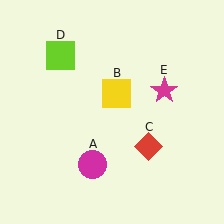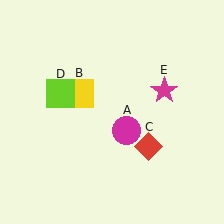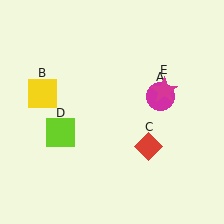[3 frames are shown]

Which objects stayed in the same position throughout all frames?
Red diamond (object C) and magenta star (object E) remained stationary.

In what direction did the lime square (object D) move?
The lime square (object D) moved down.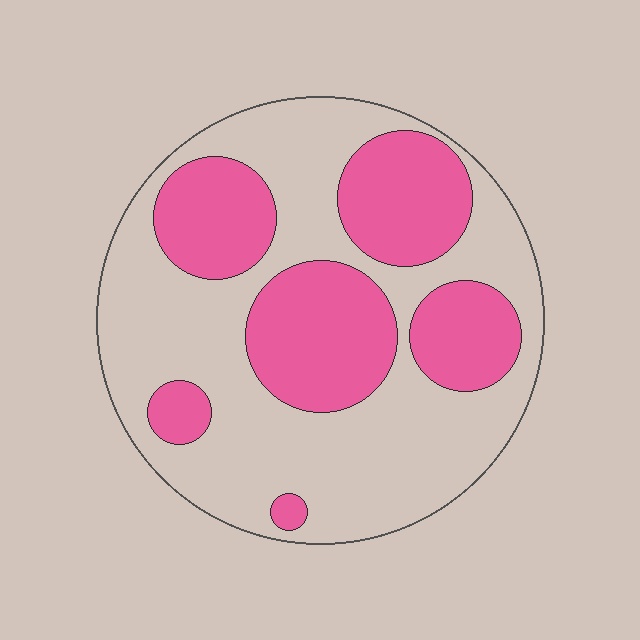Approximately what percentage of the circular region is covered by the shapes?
Approximately 40%.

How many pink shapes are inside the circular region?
6.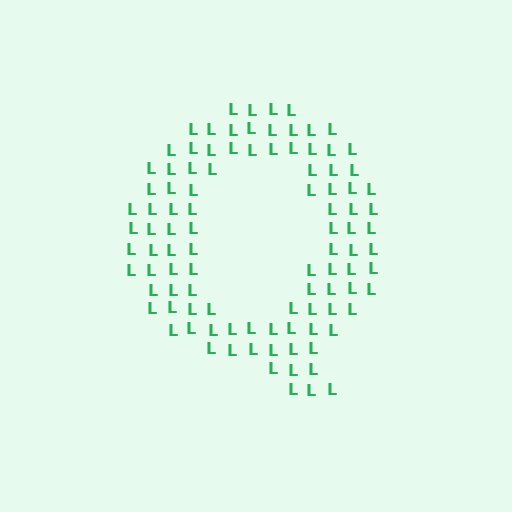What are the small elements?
The small elements are letter L's.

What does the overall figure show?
The overall figure shows the letter Q.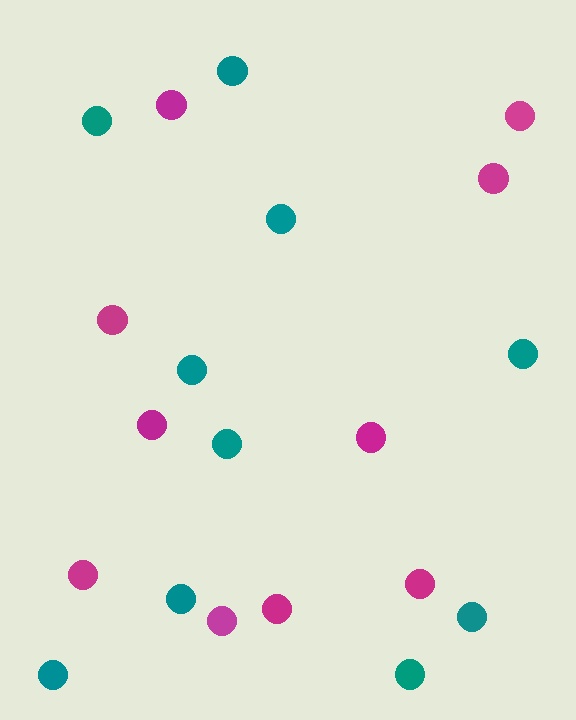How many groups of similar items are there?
There are 2 groups: one group of magenta circles (10) and one group of teal circles (10).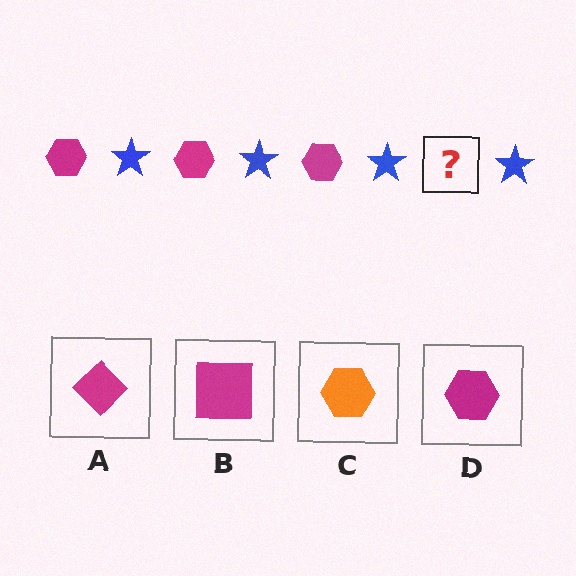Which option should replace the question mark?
Option D.